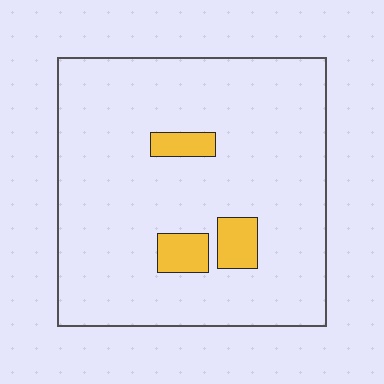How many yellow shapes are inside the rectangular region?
3.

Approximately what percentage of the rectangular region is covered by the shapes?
Approximately 10%.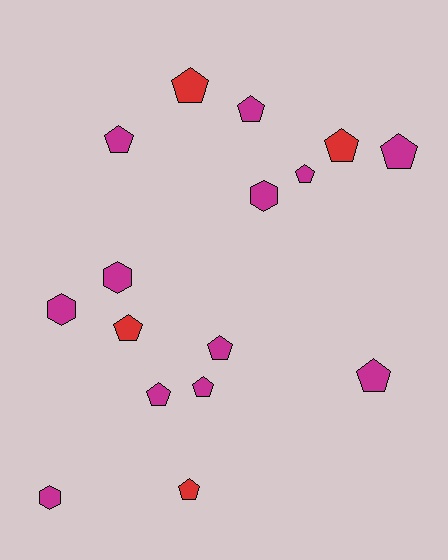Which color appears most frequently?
Magenta, with 12 objects.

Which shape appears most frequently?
Pentagon, with 12 objects.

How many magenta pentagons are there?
There are 8 magenta pentagons.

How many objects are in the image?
There are 16 objects.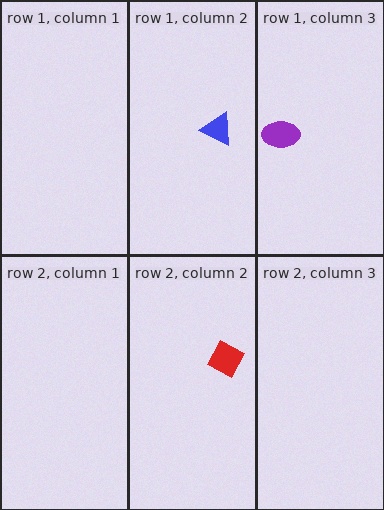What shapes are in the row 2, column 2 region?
The red diamond.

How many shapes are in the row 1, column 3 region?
1.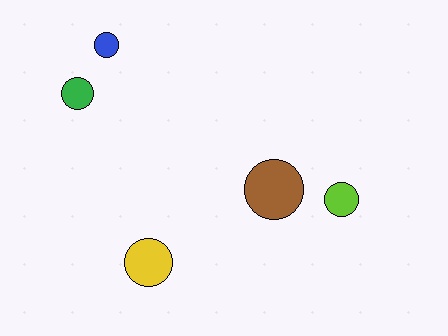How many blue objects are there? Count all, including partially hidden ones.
There is 1 blue object.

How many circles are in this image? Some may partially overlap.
There are 5 circles.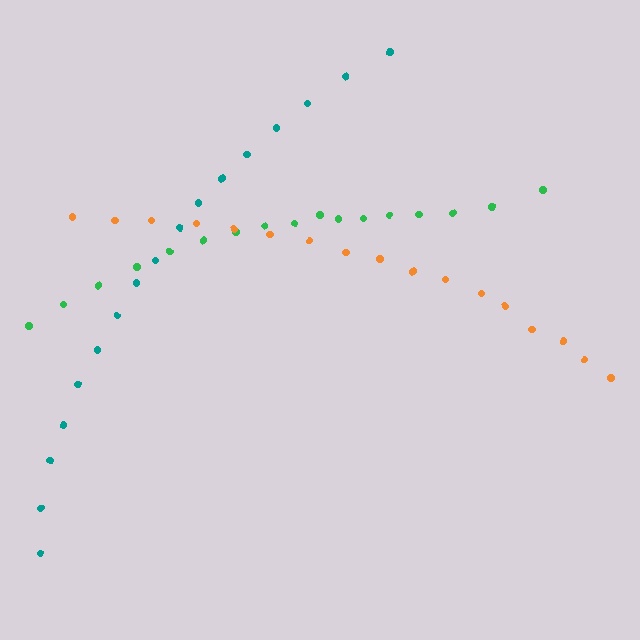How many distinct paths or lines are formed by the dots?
There are 3 distinct paths.